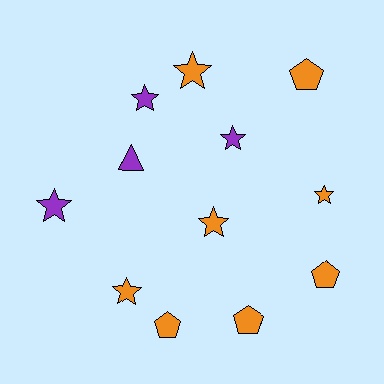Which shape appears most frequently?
Star, with 7 objects.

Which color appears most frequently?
Orange, with 8 objects.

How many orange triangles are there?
There are no orange triangles.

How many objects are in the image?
There are 12 objects.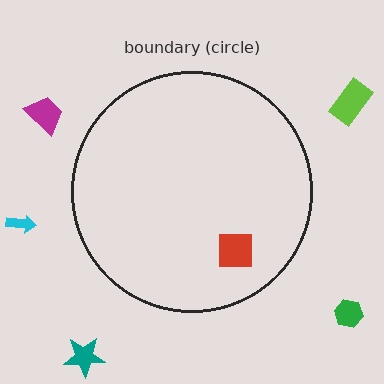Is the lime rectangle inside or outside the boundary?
Outside.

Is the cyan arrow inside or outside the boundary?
Outside.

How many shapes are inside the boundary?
1 inside, 5 outside.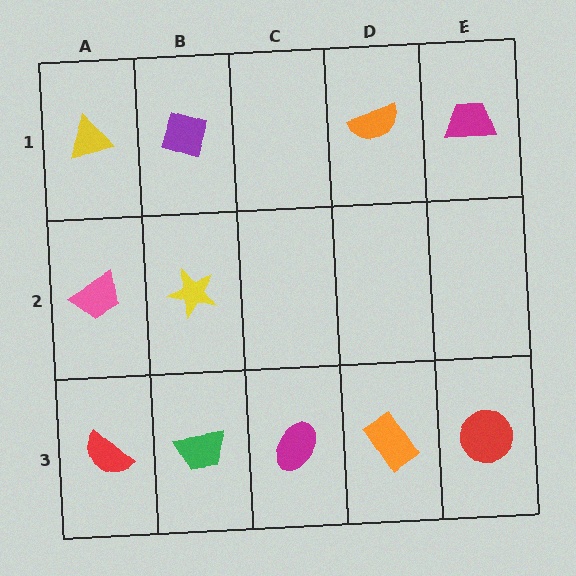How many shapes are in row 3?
5 shapes.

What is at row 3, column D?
An orange rectangle.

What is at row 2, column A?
A pink trapezoid.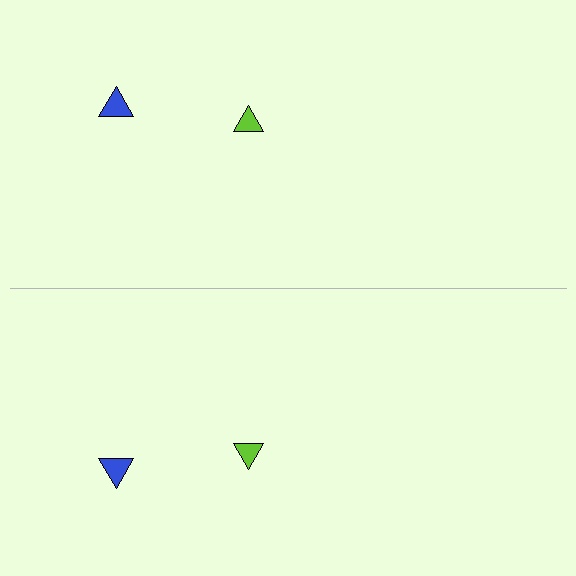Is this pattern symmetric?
Yes, this pattern has bilateral (reflection) symmetry.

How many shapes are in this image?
There are 4 shapes in this image.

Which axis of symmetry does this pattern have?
The pattern has a horizontal axis of symmetry running through the center of the image.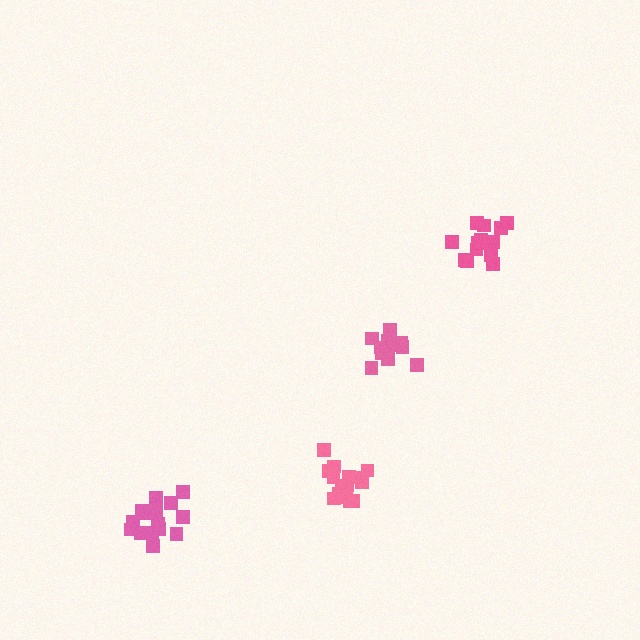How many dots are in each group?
Group 1: 11 dots, Group 2: 14 dots, Group 3: 16 dots, Group 4: 16 dots (57 total).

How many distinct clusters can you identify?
There are 4 distinct clusters.